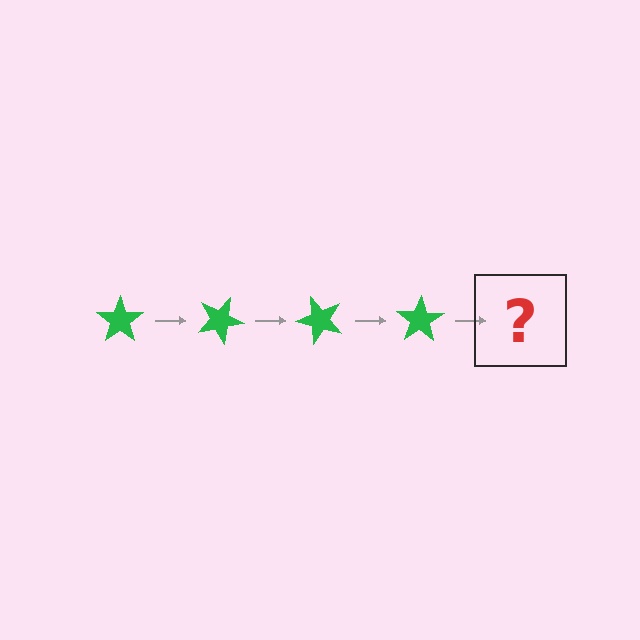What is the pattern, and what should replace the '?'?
The pattern is that the star rotates 25 degrees each step. The '?' should be a green star rotated 100 degrees.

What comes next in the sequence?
The next element should be a green star rotated 100 degrees.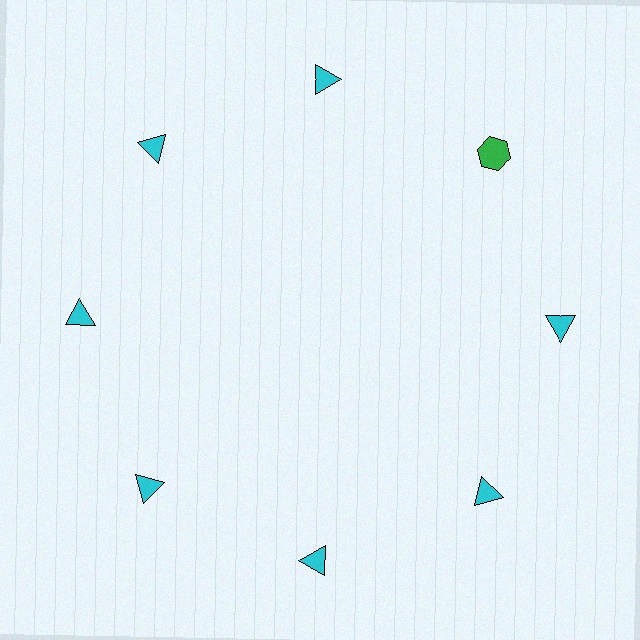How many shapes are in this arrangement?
There are 8 shapes arranged in a ring pattern.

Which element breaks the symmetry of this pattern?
The green hexagon at roughly the 2 o'clock position breaks the symmetry. All other shapes are cyan triangles.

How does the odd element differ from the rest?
It differs in both color (green instead of cyan) and shape (hexagon instead of triangle).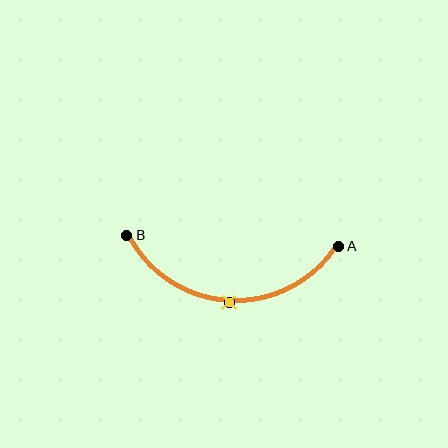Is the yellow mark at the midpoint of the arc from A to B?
Yes. The yellow mark lies on the arc at equal arc-length from both A and B — it is the arc midpoint.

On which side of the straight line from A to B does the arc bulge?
The arc bulges below the straight line connecting A and B.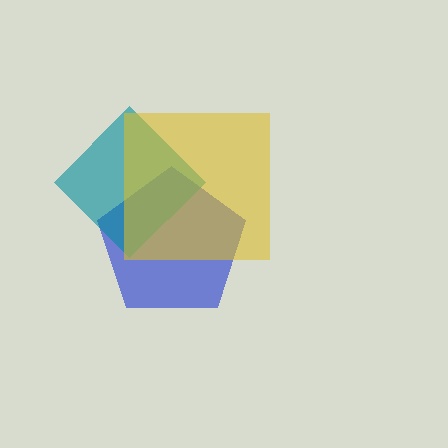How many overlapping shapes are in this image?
There are 3 overlapping shapes in the image.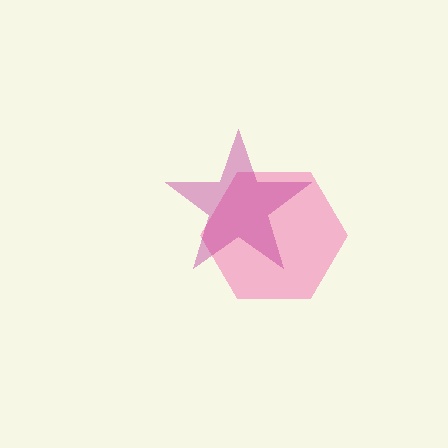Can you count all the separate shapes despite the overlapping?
Yes, there are 2 separate shapes.